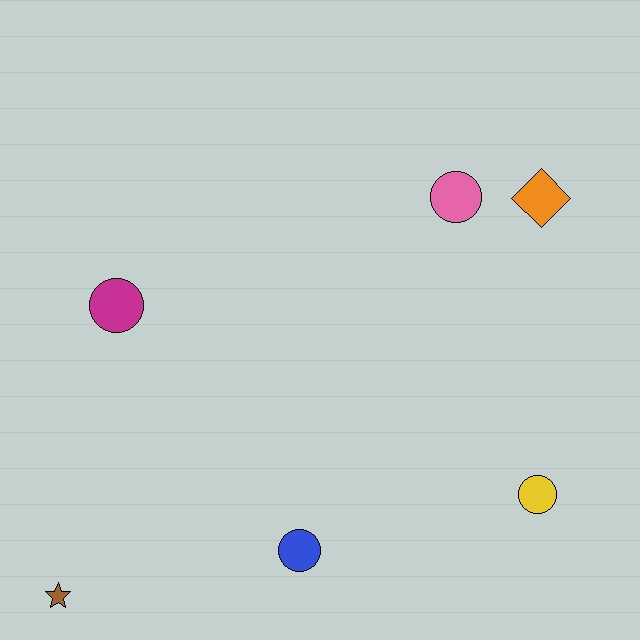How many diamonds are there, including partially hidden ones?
There is 1 diamond.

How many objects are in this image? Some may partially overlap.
There are 6 objects.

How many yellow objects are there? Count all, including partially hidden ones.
There is 1 yellow object.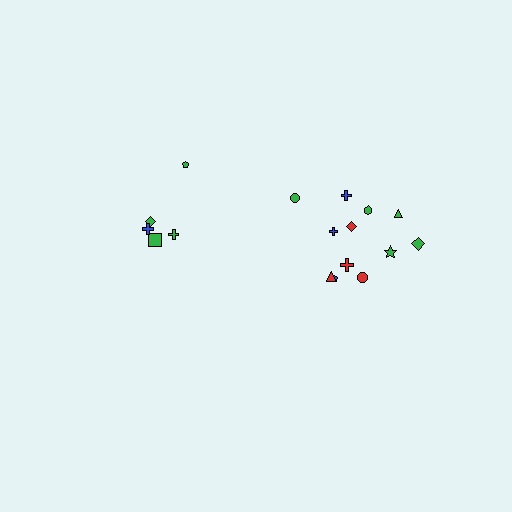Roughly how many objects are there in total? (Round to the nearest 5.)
Roughly 15 objects in total.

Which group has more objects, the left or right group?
The right group.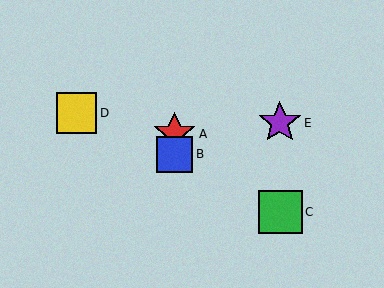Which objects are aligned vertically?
Objects A, B are aligned vertically.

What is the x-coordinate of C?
Object C is at x≈281.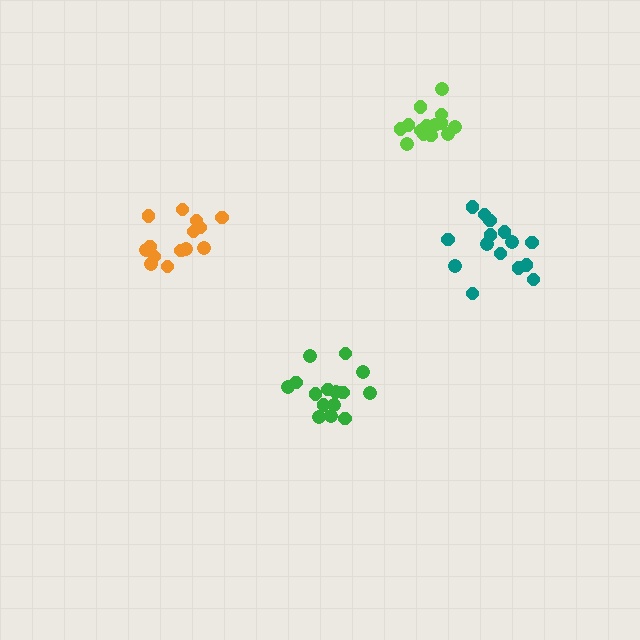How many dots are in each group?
Group 1: 14 dots, Group 2: 15 dots, Group 3: 15 dots, Group 4: 15 dots (59 total).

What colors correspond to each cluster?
The clusters are colored: orange, teal, green, lime.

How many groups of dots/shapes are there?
There are 4 groups.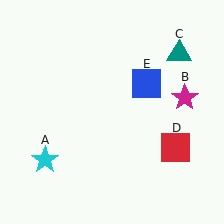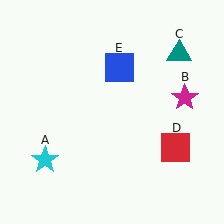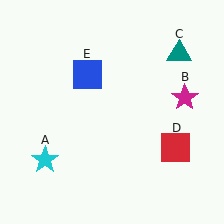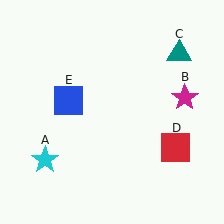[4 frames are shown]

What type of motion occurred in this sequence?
The blue square (object E) rotated counterclockwise around the center of the scene.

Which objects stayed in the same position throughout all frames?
Cyan star (object A) and magenta star (object B) and teal triangle (object C) and red square (object D) remained stationary.